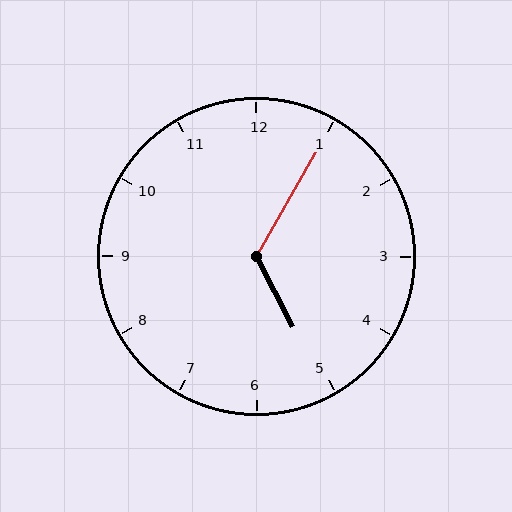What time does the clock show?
5:05.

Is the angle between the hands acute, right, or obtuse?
It is obtuse.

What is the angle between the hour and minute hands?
Approximately 122 degrees.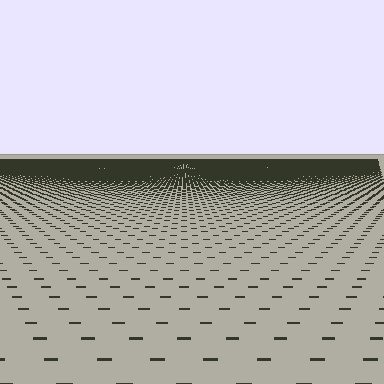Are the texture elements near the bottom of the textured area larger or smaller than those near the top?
Larger. Near the bottom, elements are closer to the viewer and appear at a bigger on-screen size.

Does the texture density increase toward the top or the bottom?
Density increases toward the top.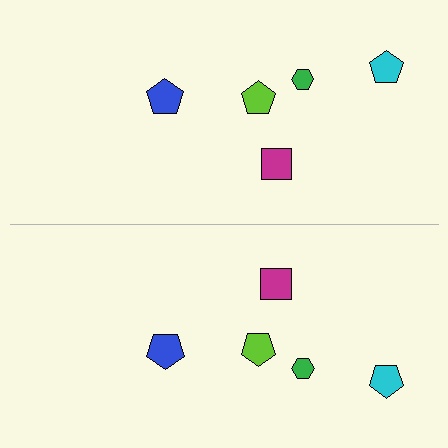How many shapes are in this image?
There are 10 shapes in this image.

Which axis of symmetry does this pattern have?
The pattern has a horizontal axis of symmetry running through the center of the image.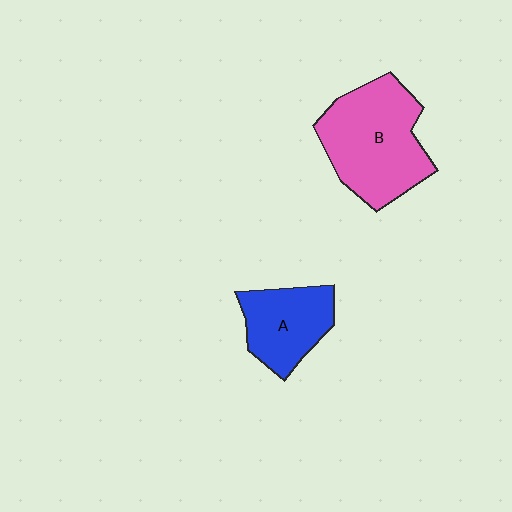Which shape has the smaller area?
Shape A (blue).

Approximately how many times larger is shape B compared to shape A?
Approximately 1.6 times.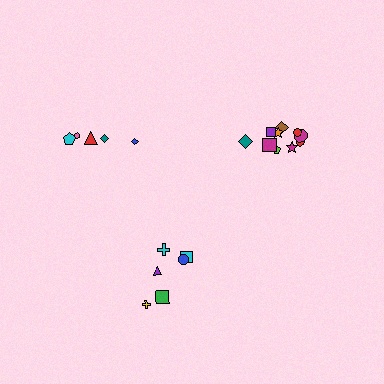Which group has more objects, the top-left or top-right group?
The top-right group.